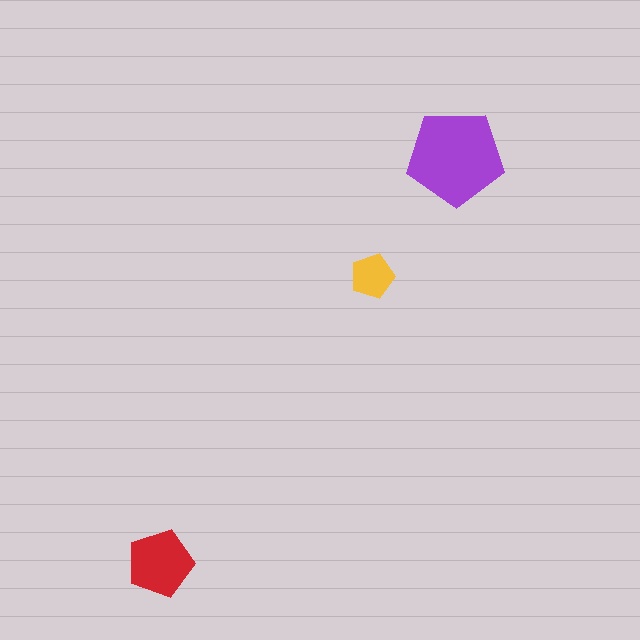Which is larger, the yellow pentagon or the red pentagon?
The red one.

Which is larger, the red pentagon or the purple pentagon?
The purple one.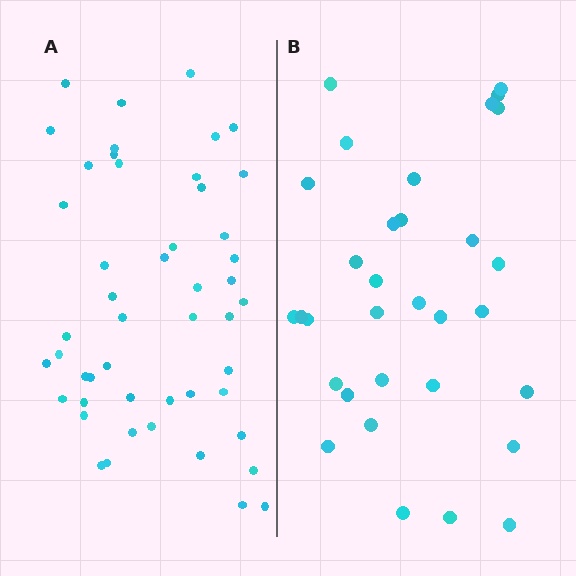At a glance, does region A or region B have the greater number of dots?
Region A (the left region) has more dots.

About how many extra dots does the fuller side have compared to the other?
Region A has approximately 15 more dots than region B.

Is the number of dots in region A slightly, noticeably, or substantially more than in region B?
Region A has substantially more. The ratio is roughly 1.5 to 1.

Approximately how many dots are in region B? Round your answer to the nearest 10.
About 30 dots. (The exact count is 32, which rounds to 30.)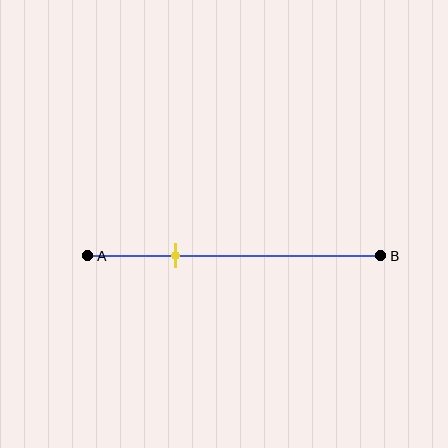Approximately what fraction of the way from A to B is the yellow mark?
The yellow mark is approximately 30% of the way from A to B.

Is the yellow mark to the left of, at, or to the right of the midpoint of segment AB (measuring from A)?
The yellow mark is to the left of the midpoint of segment AB.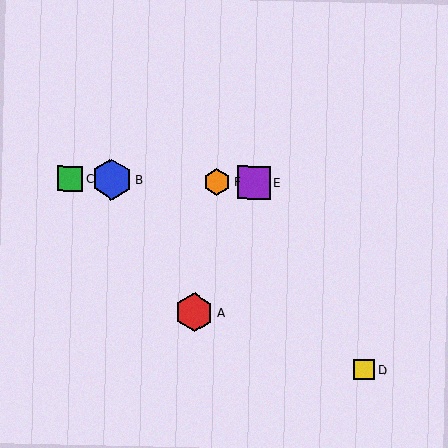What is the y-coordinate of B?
Object B is at y≈179.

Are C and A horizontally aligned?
No, C is at y≈178 and A is at y≈312.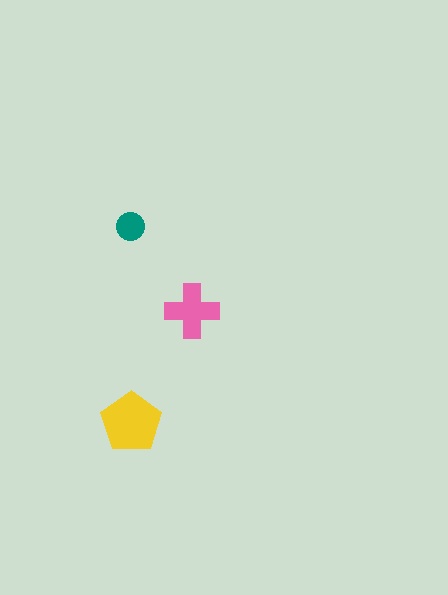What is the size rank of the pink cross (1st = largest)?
2nd.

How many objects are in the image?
There are 3 objects in the image.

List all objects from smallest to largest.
The teal circle, the pink cross, the yellow pentagon.